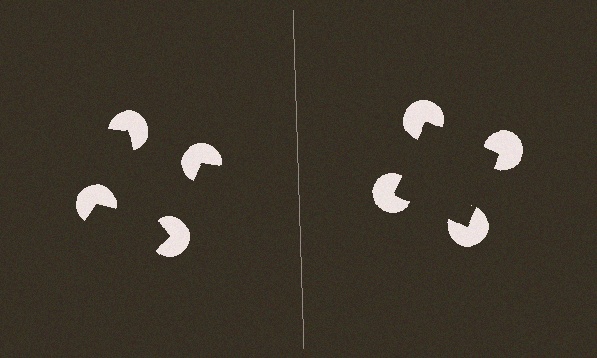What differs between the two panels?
The pac-man discs are positioned identically on both sides; only the wedge orientations differ. On the right they align to a square; on the left they are misaligned.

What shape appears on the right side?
An illusory square.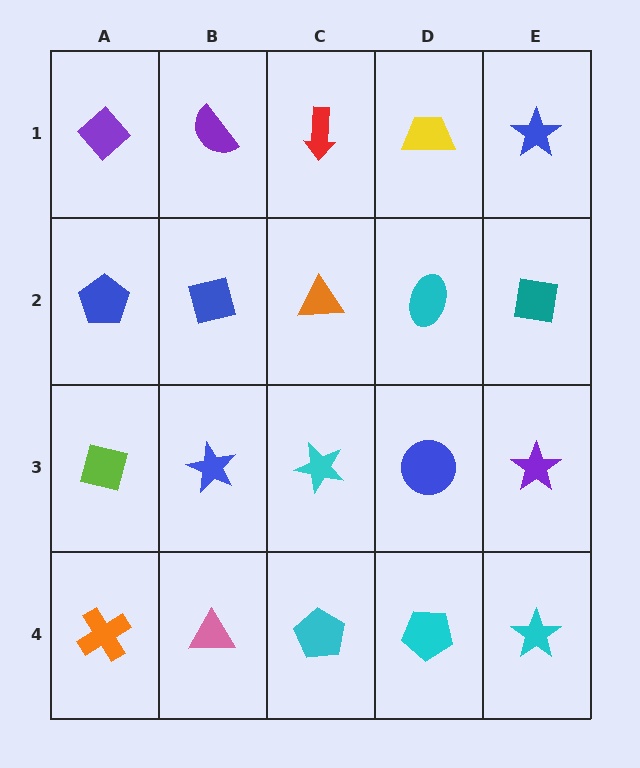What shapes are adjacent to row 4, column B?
A blue star (row 3, column B), an orange cross (row 4, column A), a cyan pentagon (row 4, column C).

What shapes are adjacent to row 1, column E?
A teal square (row 2, column E), a yellow trapezoid (row 1, column D).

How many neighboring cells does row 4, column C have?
3.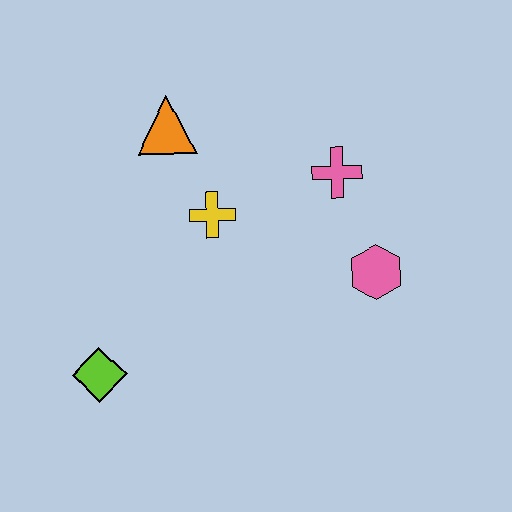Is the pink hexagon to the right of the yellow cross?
Yes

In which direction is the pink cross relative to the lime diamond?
The pink cross is to the right of the lime diamond.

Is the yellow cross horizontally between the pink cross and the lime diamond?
Yes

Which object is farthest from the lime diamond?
The pink cross is farthest from the lime diamond.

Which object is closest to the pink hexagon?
The pink cross is closest to the pink hexagon.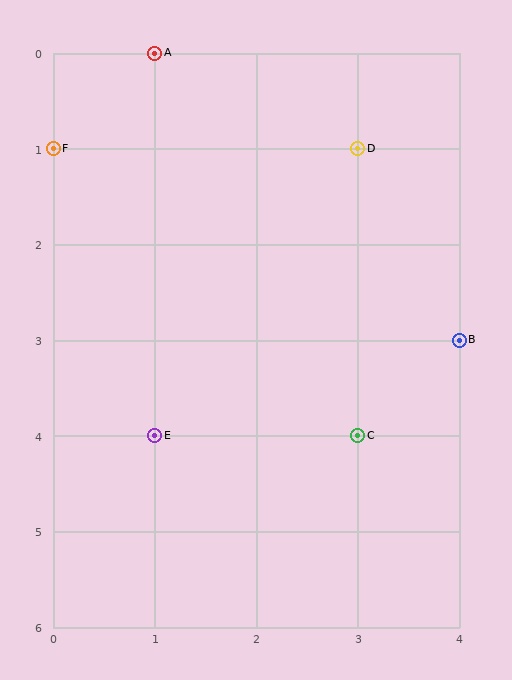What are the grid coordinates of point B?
Point B is at grid coordinates (4, 3).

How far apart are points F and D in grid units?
Points F and D are 3 columns apart.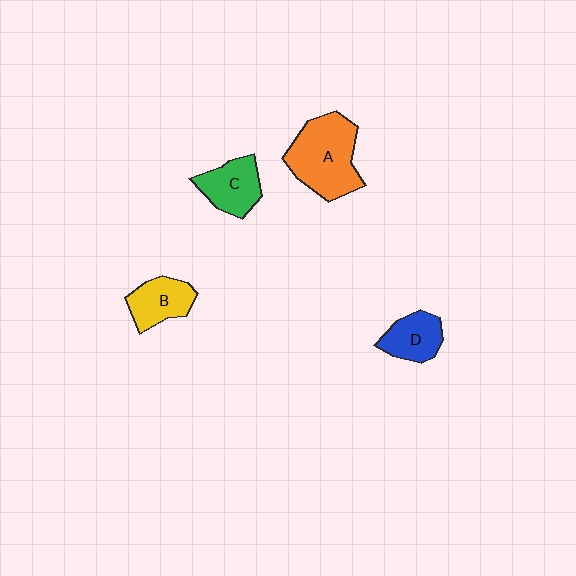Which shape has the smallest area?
Shape D (blue).